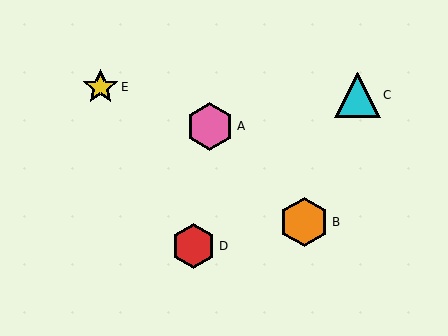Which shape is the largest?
The orange hexagon (labeled B) is the largest.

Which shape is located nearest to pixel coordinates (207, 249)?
The red hexagon (labeled D) at (194, 246) is nearest to that location.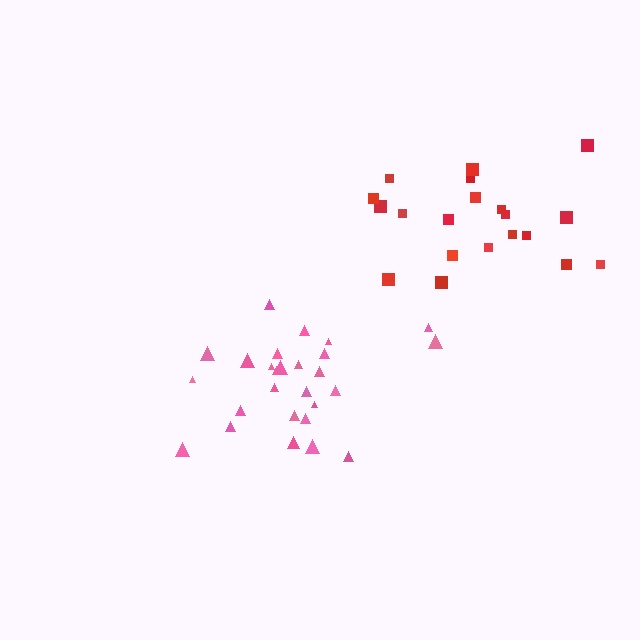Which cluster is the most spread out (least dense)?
Red.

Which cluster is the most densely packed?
Pink.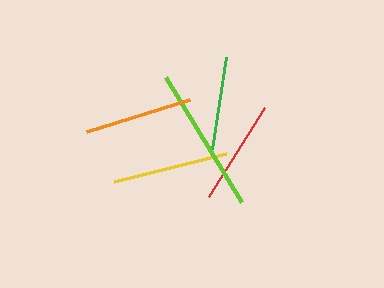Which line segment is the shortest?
The green line is the shortest at approximately 93 pixels.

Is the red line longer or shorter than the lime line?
The lime line is longer than the red line.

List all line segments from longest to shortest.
From longest to shortest: lime, yellow, orange, red, green.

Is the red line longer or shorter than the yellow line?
The yellow line is longer than the red line.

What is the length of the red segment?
The red segment is approximately 105 pixels long.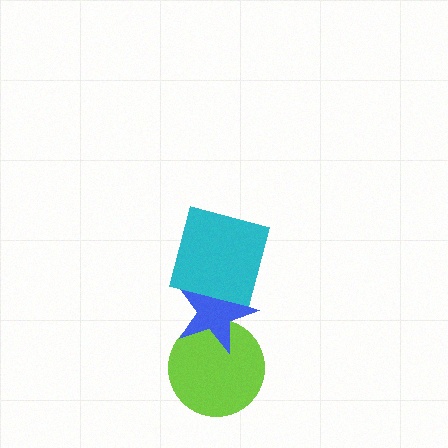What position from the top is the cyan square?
The cyan square is 1st from the top.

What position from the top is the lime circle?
The lime circle is 3rd from the top.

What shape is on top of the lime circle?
The blue star is on top of the lime circle.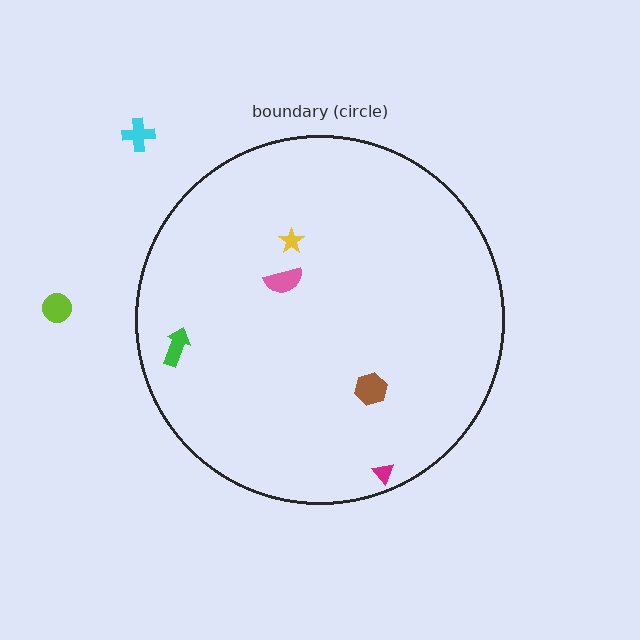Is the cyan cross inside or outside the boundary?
Outside.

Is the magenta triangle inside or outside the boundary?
Inside.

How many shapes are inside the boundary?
5 inside, 2 outside.